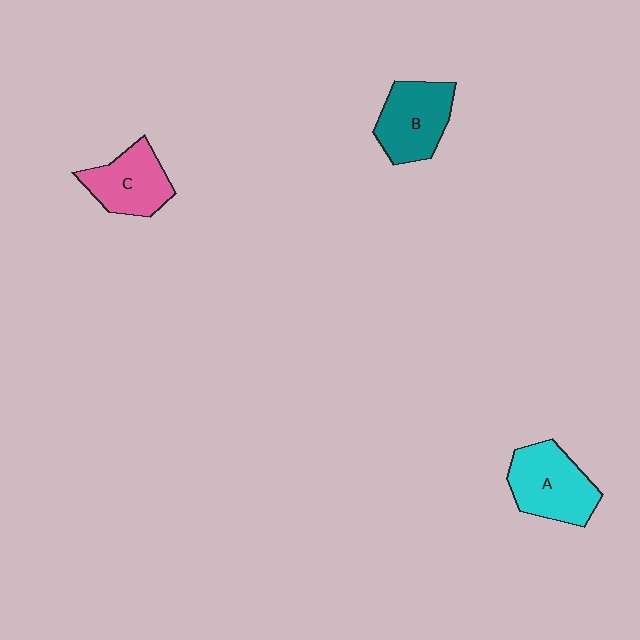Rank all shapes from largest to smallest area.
From largest to smallest: A (cyan), B (teal), C (pink).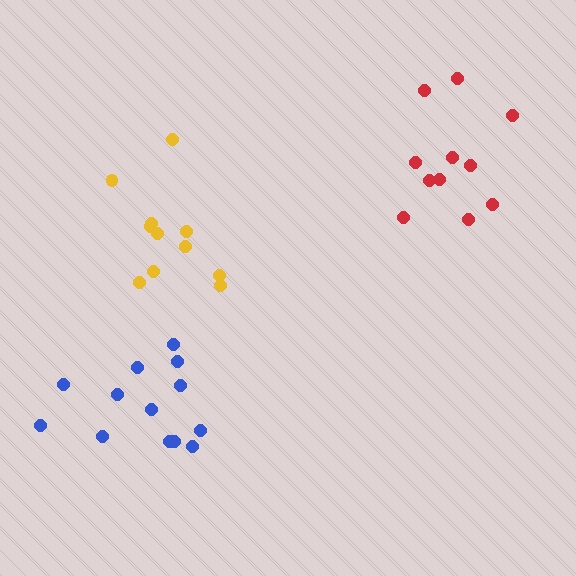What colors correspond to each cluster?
The clusters are colored: yellow, red, blue.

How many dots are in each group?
Group 1: 11 dots, Group 2: 11 dots, Group 3: 13 dots (35 total).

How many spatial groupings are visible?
There are 3 spatial groupings.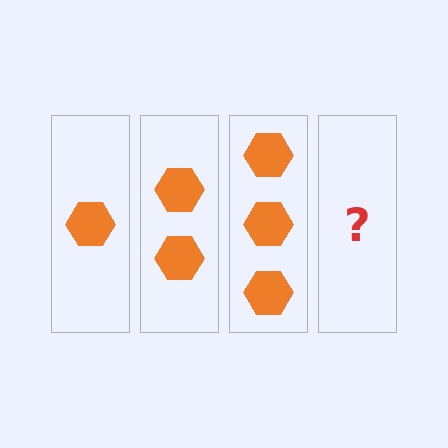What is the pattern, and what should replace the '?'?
The pattern is that each step adds one more hexagon. The '?' should be 4 hexagons.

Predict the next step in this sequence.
The next step is 4 hexagons.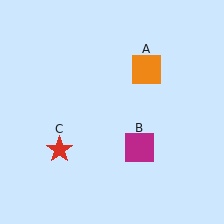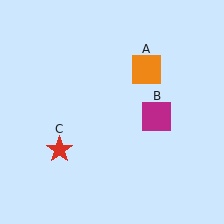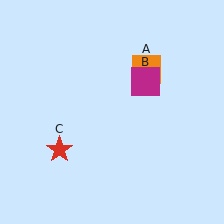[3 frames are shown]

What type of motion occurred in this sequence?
The magenta square (object B) rotated counterclockwise around the center of the scene.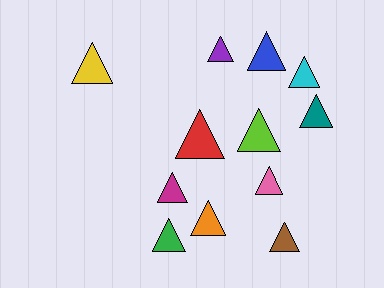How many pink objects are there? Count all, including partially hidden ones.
There is 1 pink object.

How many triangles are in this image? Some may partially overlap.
There are 12 triangles.